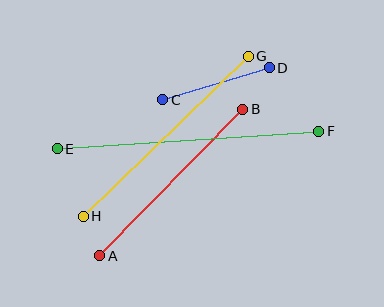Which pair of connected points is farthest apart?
Points E and F are farthest apart.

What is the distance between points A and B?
The distance is approximately 204 pixels.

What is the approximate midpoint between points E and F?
The midpoint is at approximately (188, 140) pixels.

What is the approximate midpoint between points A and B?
The midpoint is at approximately (171, 182) pixels.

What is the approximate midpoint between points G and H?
The midpoint is at approximately (166, 136) pixels.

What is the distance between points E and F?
The distance is approximately 262 pixels.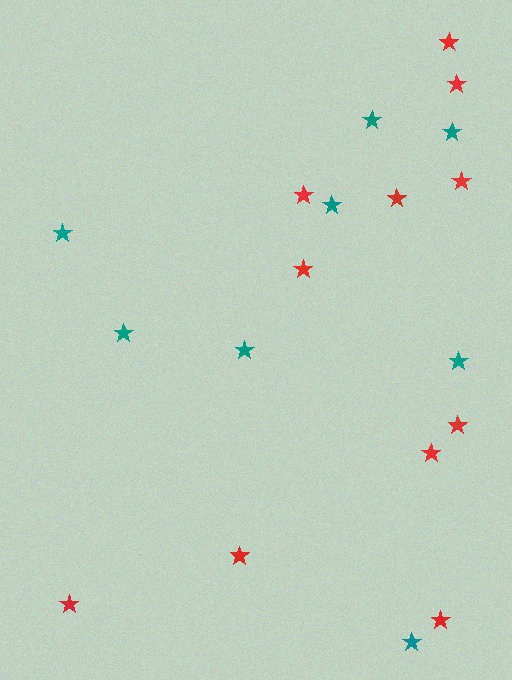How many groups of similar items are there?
There are 2 groups: one group of teal stars (8) and one group of red stars (11).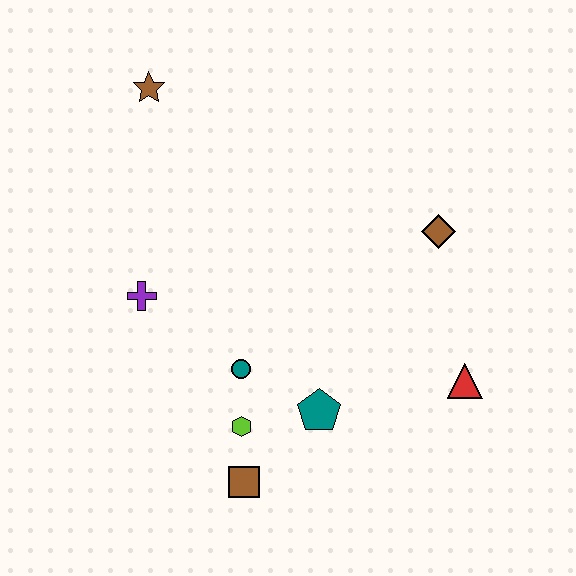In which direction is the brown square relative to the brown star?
The brown square is below the brown star.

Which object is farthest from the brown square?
The brown star is farthest from the brown square.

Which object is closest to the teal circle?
The lime hexagon is closest to the teal circle.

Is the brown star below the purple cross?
No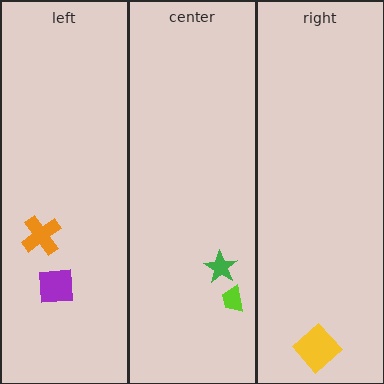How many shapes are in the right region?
1.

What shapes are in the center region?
The green star, the lime trapezoid.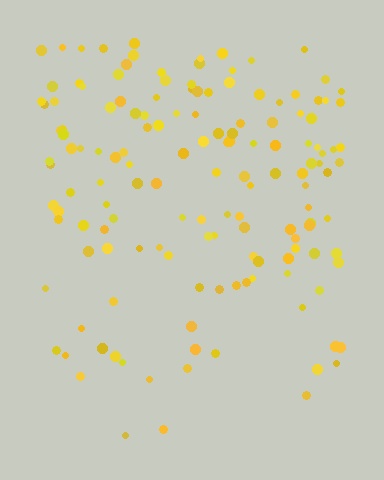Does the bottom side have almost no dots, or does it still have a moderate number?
Still a moderate number, just noticeably fewer than the top.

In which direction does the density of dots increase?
From bottom to top, with the top side densest.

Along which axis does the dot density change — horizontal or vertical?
Vertical.